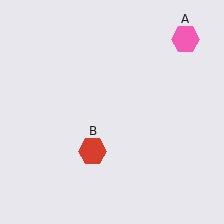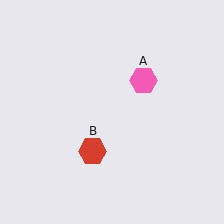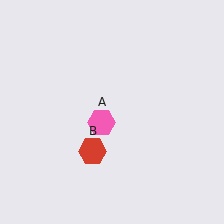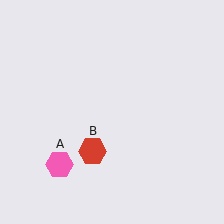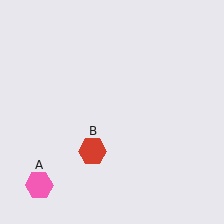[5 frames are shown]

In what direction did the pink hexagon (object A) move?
The pink hexagon (object A) moved down and to the left.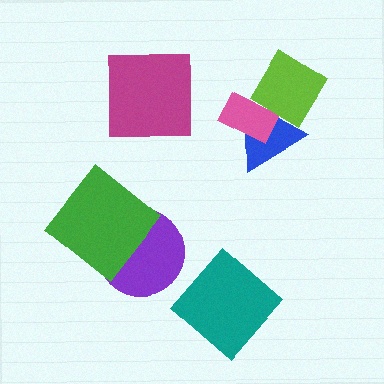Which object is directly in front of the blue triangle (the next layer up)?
The pink rectangle is directly in front of the blue triangle.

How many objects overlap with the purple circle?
1 object overlaps with the purple circle.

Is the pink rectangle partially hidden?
Yes, it is partially covered by another shape.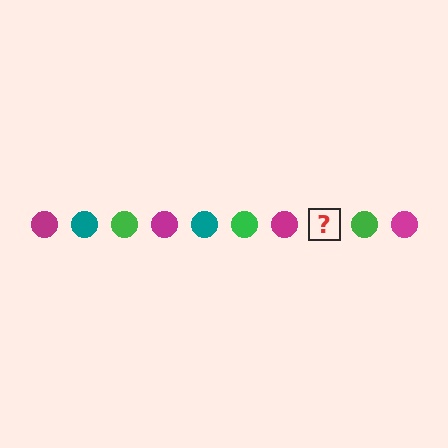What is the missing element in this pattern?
The missing element is a teal circle.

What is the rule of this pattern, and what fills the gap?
The rule is that the pattern cycles through magenta, teal, green circles. The gap should be filled with a teal circle.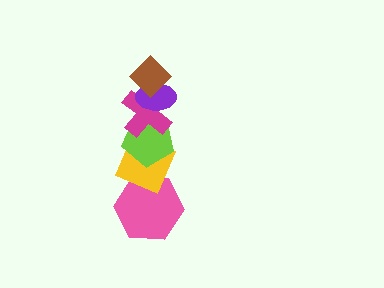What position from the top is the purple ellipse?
The purple ellipse is 2nd from the top.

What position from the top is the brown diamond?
The brown diamond is 1st from the top.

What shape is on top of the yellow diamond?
The lime pentagon is on top of the yellow diamond.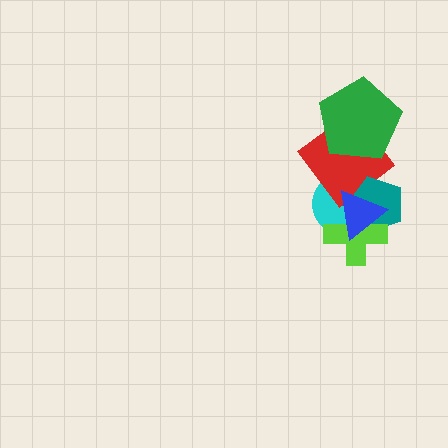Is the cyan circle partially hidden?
Yes, it is partially covered by another shape.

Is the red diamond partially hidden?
Yes, it is partially covered by another shape.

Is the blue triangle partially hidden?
No, no other shape covers it.